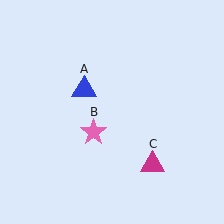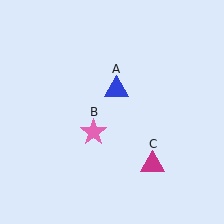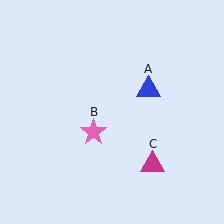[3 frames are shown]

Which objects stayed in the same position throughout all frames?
Pink star (object B) and magenta triangle (object C) remained stationary.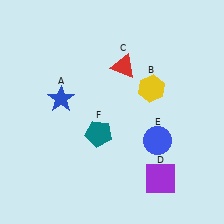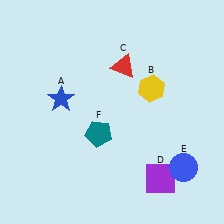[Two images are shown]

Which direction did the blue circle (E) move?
The blue circle (E) moved down.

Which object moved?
The blue circle (E) moved down.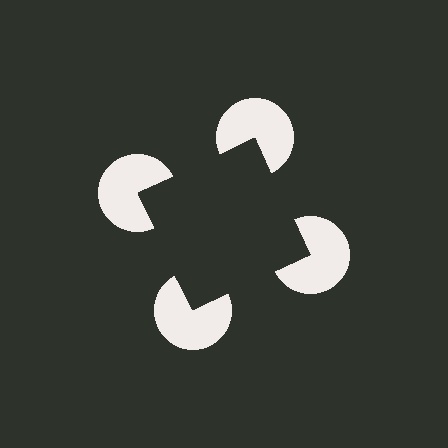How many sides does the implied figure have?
4 sides.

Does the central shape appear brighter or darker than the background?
It typically appears slightly darker than the background, even though no actual brightness change is drawn.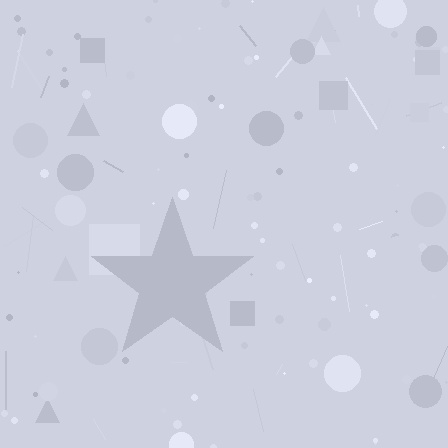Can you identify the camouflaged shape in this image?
The camouflaged shape is a star.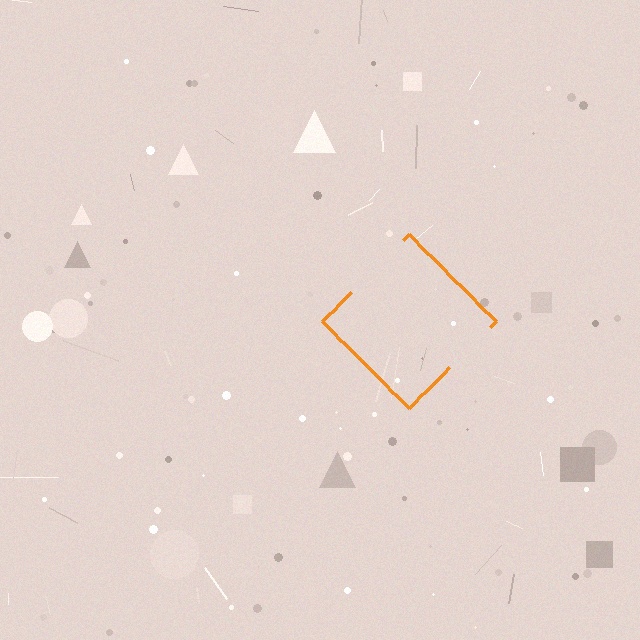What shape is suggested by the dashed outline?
The dashed outline suggests a diamond.